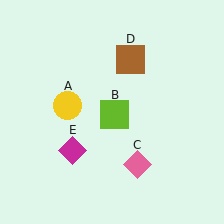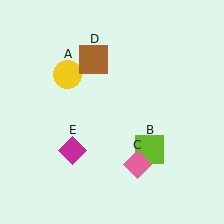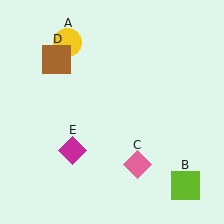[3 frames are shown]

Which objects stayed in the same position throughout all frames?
Pink diamond (object C) and magenta diamond (object E) remained stationary.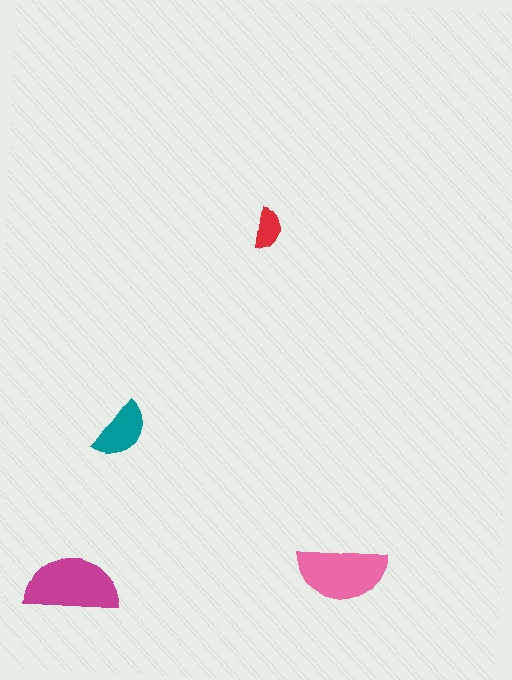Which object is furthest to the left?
The magenta semicircle is leftmost.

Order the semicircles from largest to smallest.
the magenta one, the pink one, the teal one, the red one.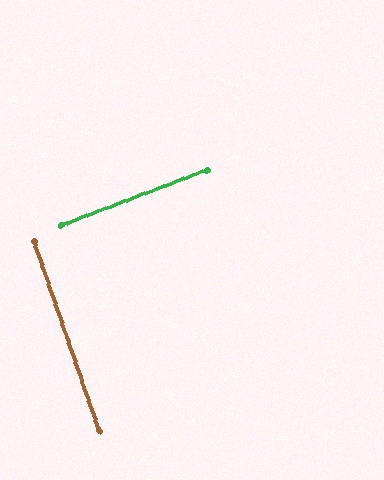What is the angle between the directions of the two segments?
Approximately 88 degrees.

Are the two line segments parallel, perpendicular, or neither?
Perpendicular — they meet at approximately 88°.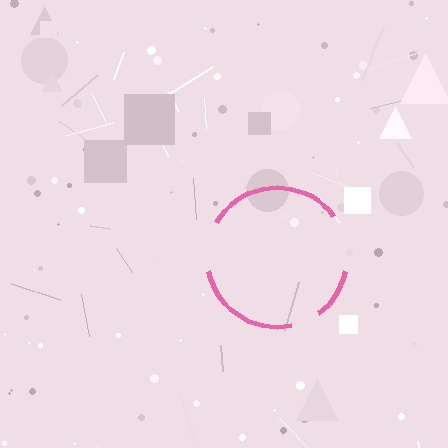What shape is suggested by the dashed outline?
The dashed outline suggests a circle.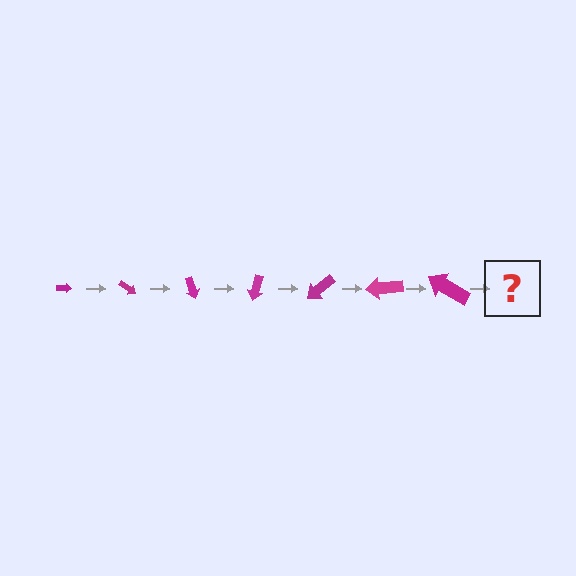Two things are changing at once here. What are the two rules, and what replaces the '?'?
The two rules are that the arrow grows larger each step and it rotates 35 degrees each step. The '?' should be an arrow, larger than the previous one and rotated 245 degrees from the start.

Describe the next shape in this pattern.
It should be an arrow, larger than the previous one and rotated 245 degrees from the start.